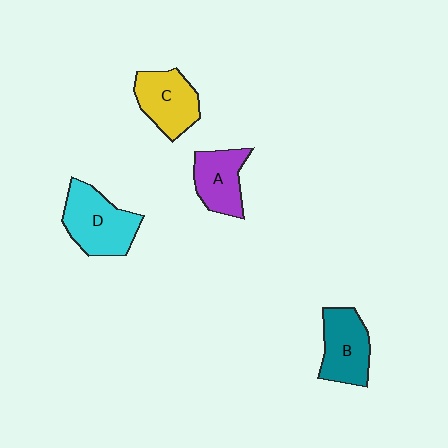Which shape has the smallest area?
Shape A (purple).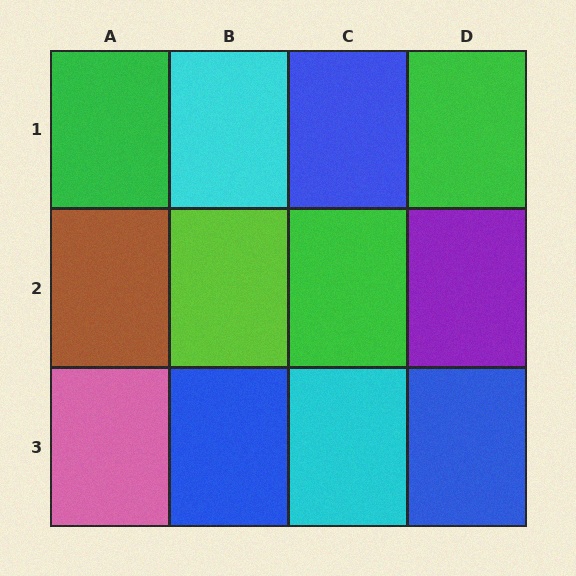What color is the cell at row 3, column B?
Blue.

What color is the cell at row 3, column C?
Cyan.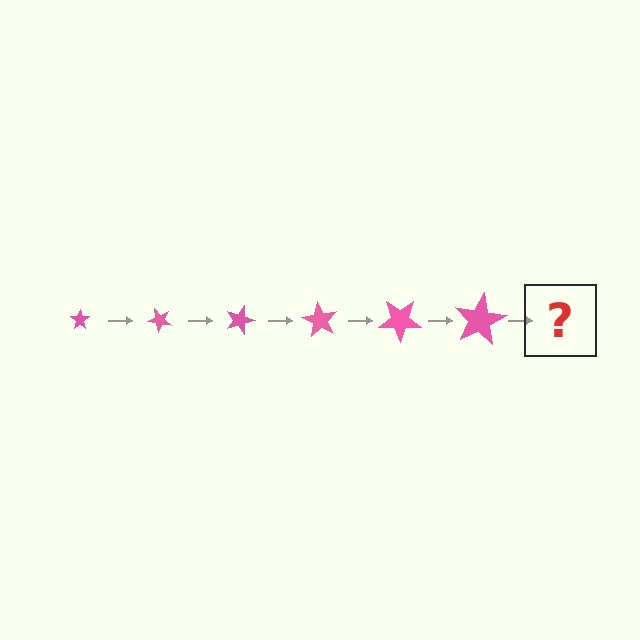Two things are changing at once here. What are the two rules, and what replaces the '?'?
The two rules are that the star grows larger each step and it rotates 45 degrees each step. The '?' should be a star, larger than the previous one and rotated 270 degrees from the start.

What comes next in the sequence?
The next element should be a star, larger than the previous one and rotated 270 degrees from the start.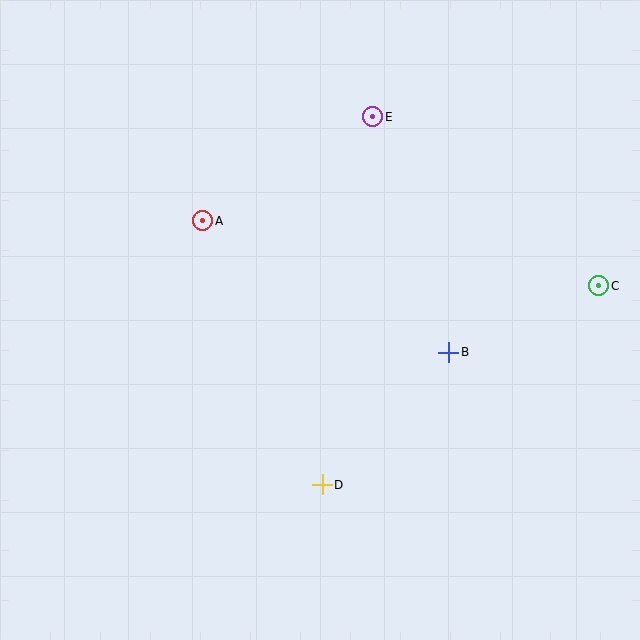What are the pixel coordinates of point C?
Point C is at (599, 286).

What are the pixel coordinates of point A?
Point A is at (203, 221).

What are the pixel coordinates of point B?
Point B is at (449, 352).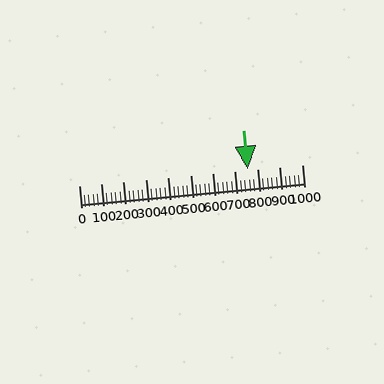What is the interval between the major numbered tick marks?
The major tick marks are spaced 100 units apart.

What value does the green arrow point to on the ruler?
The green arrow points to approximately 756.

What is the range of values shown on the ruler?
The ruler shows values from 0 to 1000.